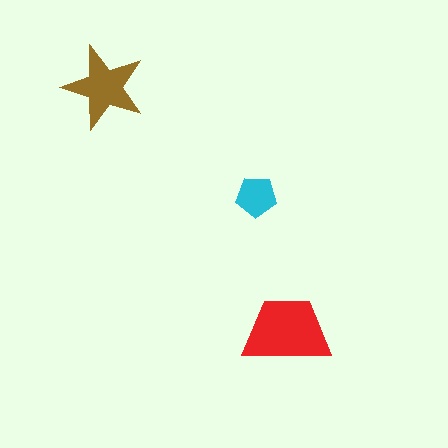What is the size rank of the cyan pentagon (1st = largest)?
3rd.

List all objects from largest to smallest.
The red trapezoid, the brown star, the cyan pentagon.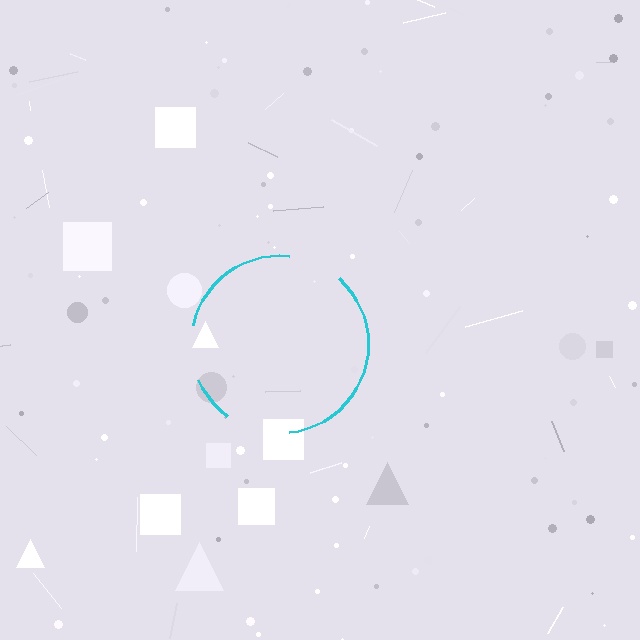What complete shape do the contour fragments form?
The contour fragments form a circle.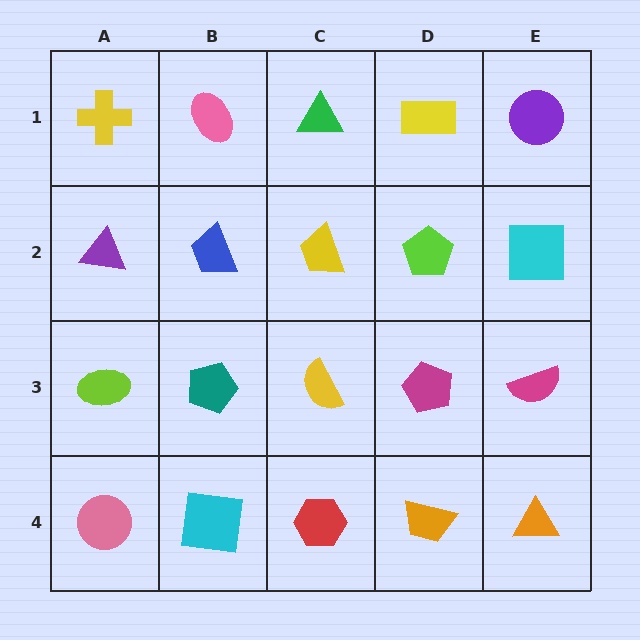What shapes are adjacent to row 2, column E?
A purple circle (row 1, column E), a magenta semicircle (row 3, column E), a lime pentagon (row 2, column D).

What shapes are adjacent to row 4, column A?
A lime ellipse (row 3, column A), a cyan square (row 4, column B).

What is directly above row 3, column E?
A cyan square.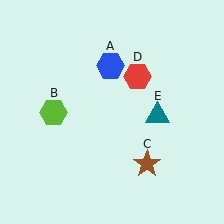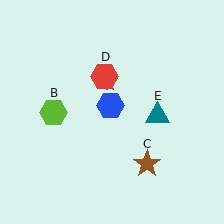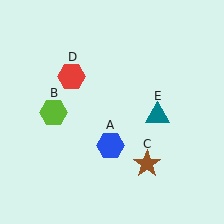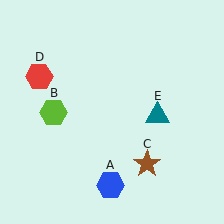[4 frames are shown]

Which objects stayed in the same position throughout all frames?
Lime hexagon (object B) and brown star (object C) and teal triangle (object E) remained stationary.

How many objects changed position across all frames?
2 objects changed position: blue hexagon (object A), red hexagon (object D).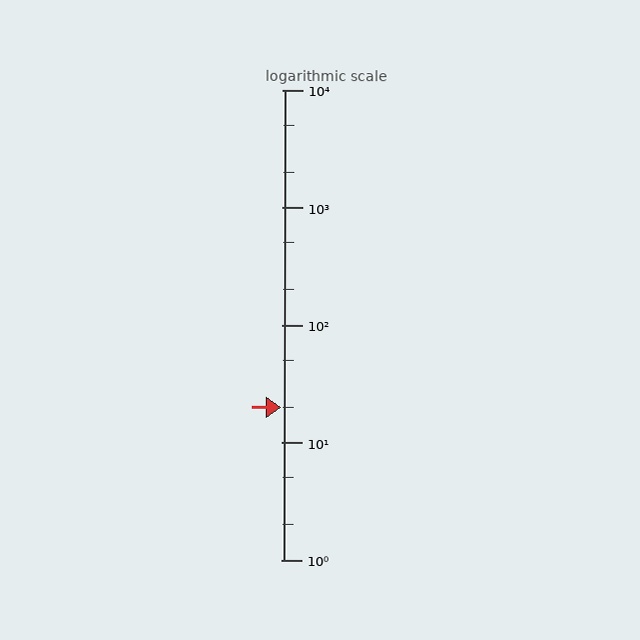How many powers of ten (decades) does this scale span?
The scale spans 4 decades, from 1 to 10000.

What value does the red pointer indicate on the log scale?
The pointer indicates approximately 20.